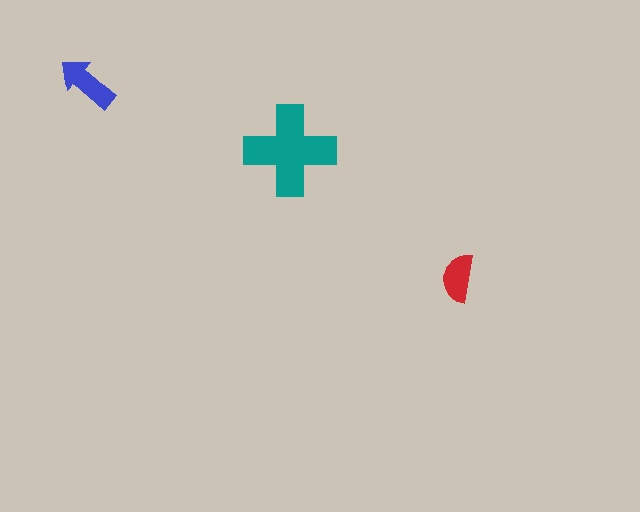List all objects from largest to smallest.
The teal cross, the blue arrow, the red semicircle.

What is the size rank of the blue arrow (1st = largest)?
2nd.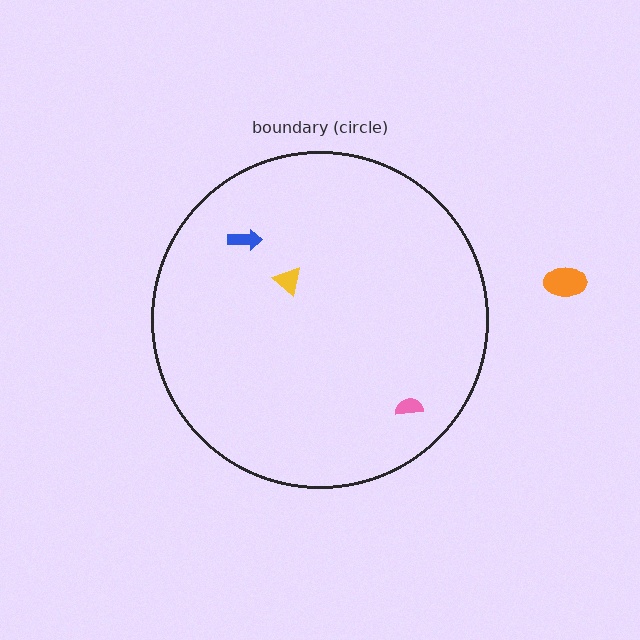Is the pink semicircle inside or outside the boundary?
Inside.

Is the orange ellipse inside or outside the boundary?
Outside.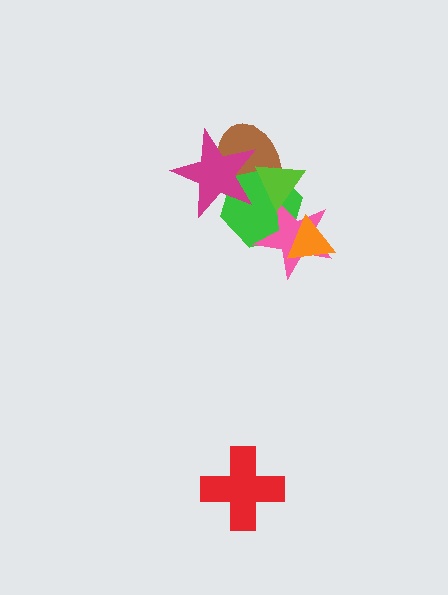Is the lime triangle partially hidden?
Yes, it is partially covered by another shape.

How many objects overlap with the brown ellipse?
3 objects overlap with the brown ellipse.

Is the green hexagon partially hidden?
Yes, it is partially covered by another shape.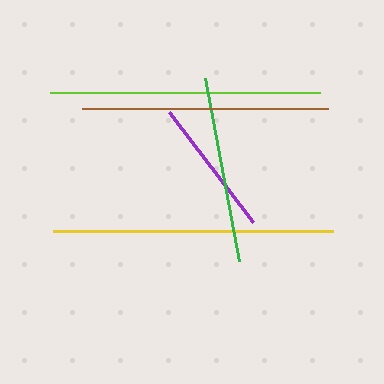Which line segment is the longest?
The yellow line is the longest at approximately 280 pixels.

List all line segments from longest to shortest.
From longest to shortest: yellow, lime, brown, green, purple.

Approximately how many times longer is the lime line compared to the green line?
The lime line is approximately 1.5 times the length of the green line.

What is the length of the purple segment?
The purple segment is approximately 138 pixels long.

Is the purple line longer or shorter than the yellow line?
The yellow line is longer than the purple line.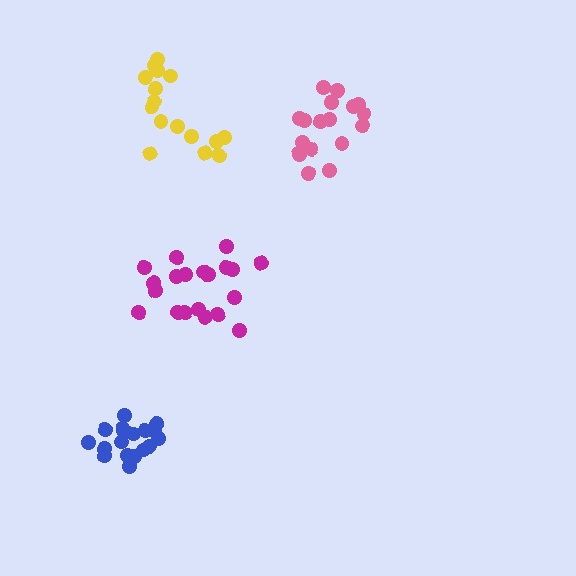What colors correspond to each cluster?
The clusters are colored: yellow, blue, magenta, pink.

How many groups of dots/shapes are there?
There are 4 groups.